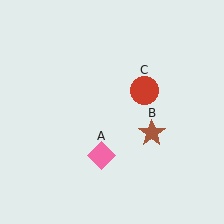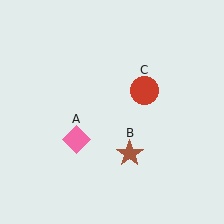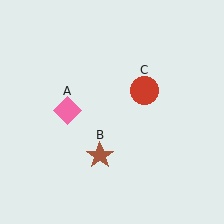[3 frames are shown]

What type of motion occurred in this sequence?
The pink diamond (object A), brown star (object B) rotated clockwise around the center of the scene.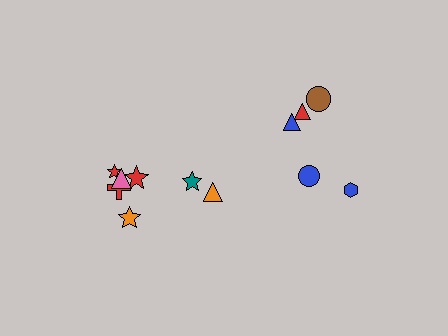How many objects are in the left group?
There are 7 objects.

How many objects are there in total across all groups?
There are 12 objects.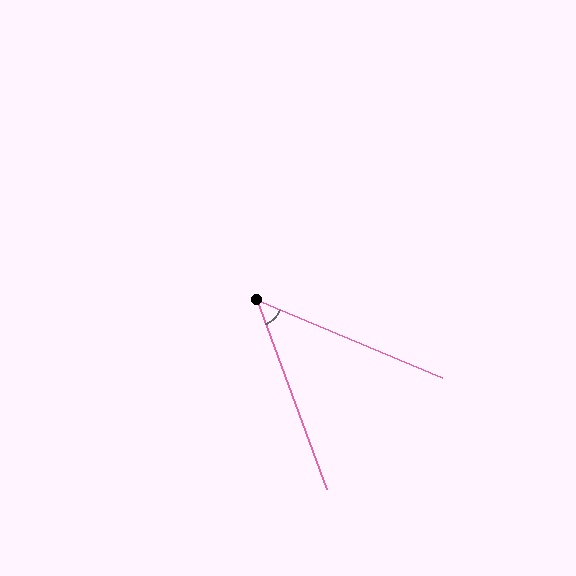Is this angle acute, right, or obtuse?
It is acute.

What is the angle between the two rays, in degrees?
Approximately 47 degrees.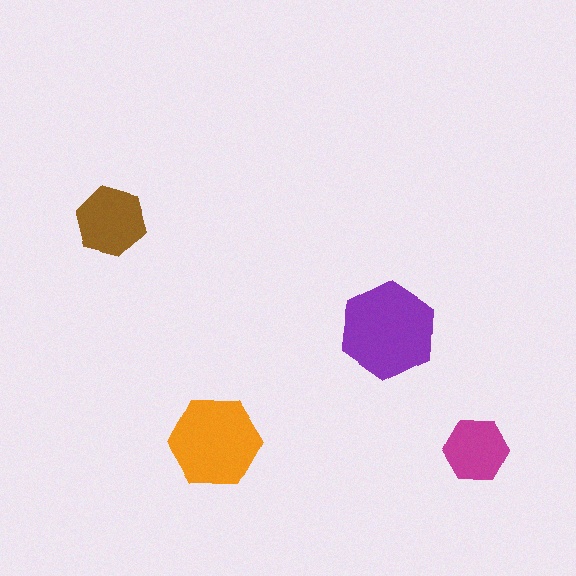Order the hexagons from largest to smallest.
the purple one, the orange one, the brown one, the magenta one.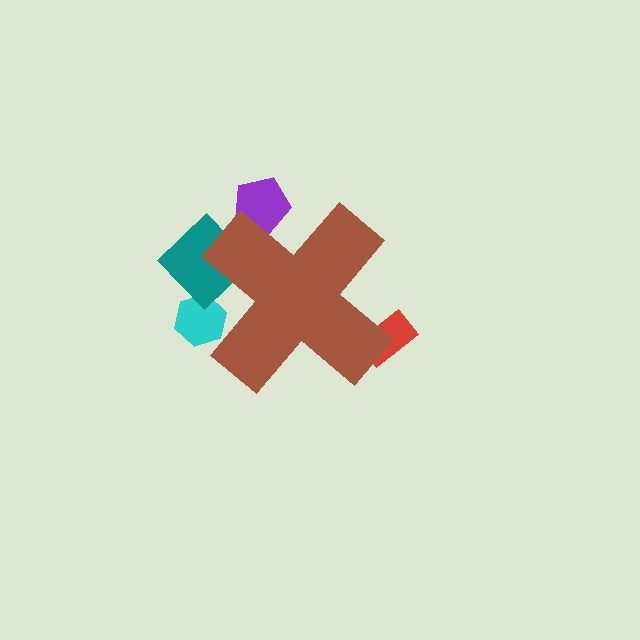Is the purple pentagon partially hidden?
Yes, the purple pentagon is partially hidden behind the brown cross.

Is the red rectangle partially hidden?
Yes, the red rectangle is partially hidden behind the brown cross.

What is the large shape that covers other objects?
A brown cross.